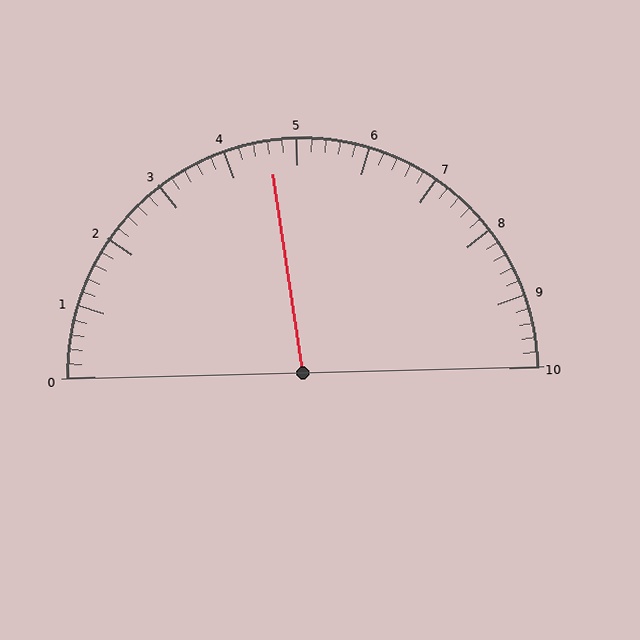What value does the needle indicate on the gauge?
The needle indicates approximately 4.6.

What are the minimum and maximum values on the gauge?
The gauge ranges from 0 to 10.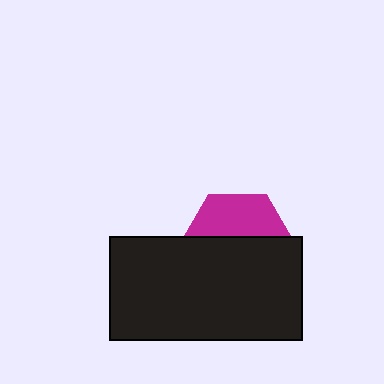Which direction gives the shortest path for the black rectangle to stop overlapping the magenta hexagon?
Moving down gives the shortest separation.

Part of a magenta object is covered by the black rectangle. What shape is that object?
It is a hexagon.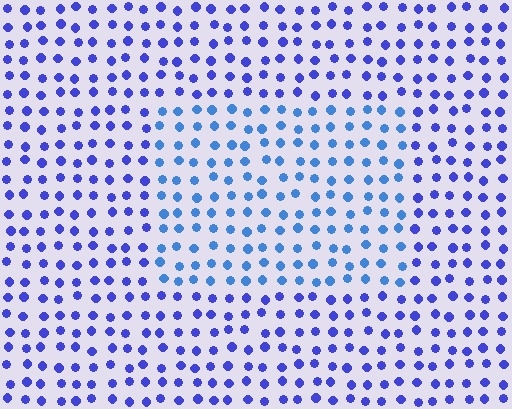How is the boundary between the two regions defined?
The boundary is defined purely by a slight shift in hue (about 27 degrees). Spacing, size, and orientation are identical on both sides.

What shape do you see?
I see a rectangle.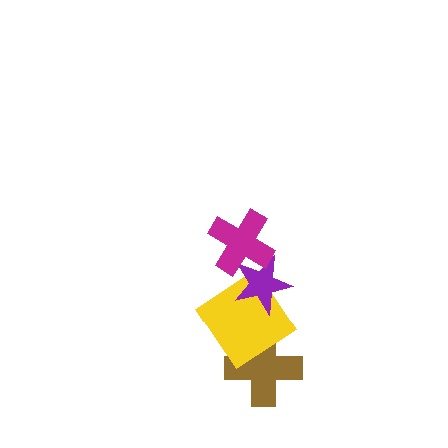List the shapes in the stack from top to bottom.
From top to bottom: the magenta cross, the purple star, the yellow diamond, the brown cross.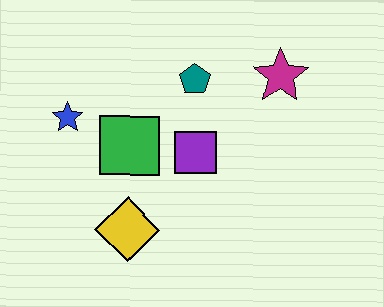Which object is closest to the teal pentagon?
The purple square is closest to the teal pentagon.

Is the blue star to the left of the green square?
Yes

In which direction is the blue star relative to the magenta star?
The blue star is to the left of the magenta star.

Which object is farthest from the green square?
The magenta star is farthest from the green square.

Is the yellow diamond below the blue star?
Yes